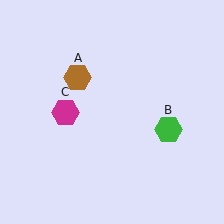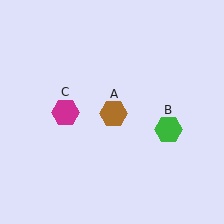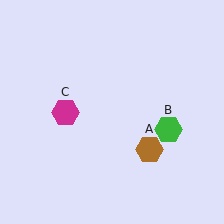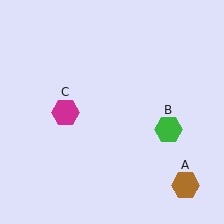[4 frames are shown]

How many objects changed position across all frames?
1 object changed position: brown hexagon (object A).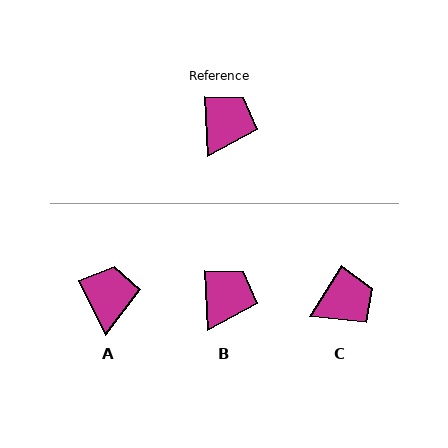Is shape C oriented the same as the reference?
No, it is off by about 35 degrees.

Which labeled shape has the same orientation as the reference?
B.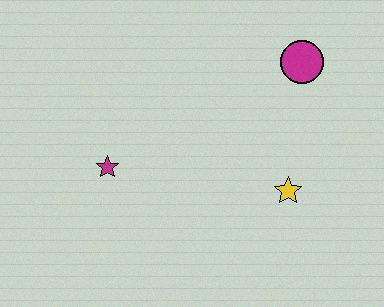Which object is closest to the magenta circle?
The yellow star is closest to the magenta circle.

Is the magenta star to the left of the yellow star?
Yes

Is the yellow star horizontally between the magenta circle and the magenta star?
Yes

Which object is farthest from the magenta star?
The magenta circle is farthest from the magenta star.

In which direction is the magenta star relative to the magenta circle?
The magenta star is to the left of the magenta circle.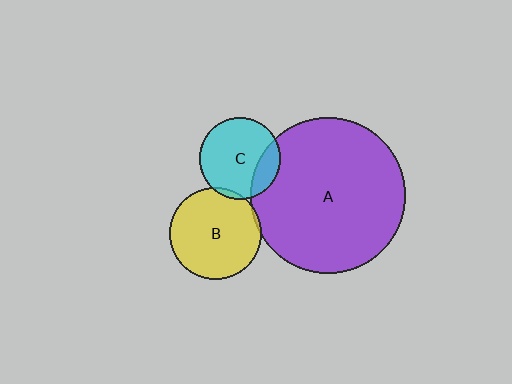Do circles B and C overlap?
Yes.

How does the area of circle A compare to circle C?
Approximately 3.6 times.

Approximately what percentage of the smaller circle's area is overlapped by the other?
Approximately 5%.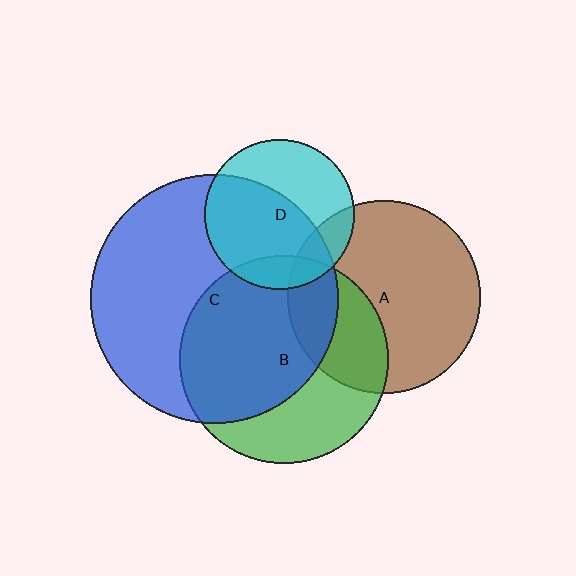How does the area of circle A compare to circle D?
Approximately 1.7 times.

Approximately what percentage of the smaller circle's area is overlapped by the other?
Approximately 60%.